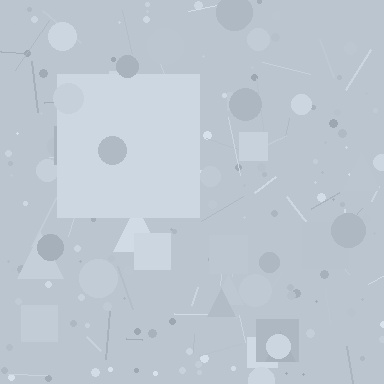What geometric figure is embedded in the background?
A square is embedded in the background.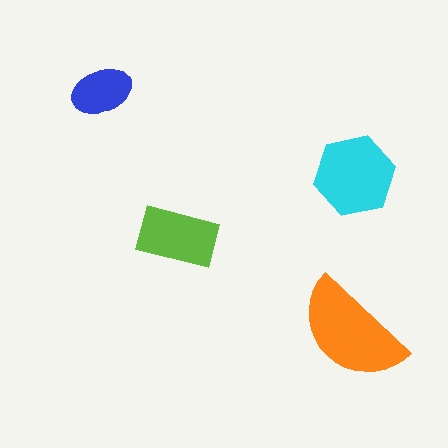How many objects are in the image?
There are 4 objects in the image.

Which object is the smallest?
The blue ellipse.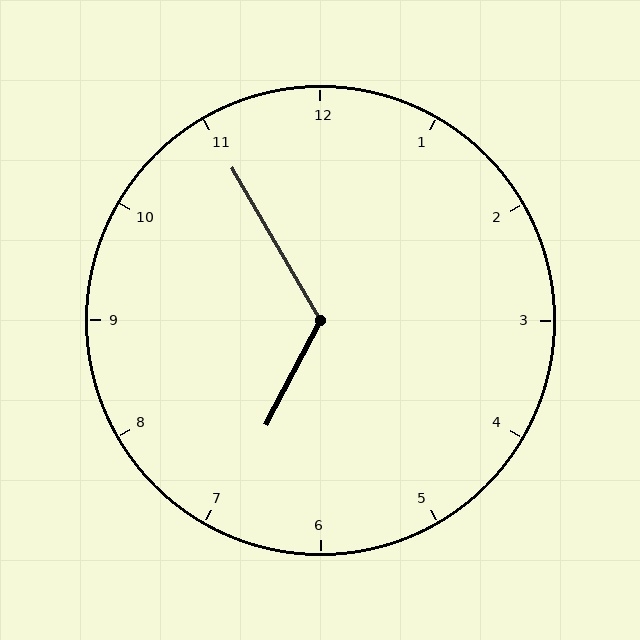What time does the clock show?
6:55.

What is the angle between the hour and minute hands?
Approximately 122 degrees.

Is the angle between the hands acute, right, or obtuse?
It is obtuse.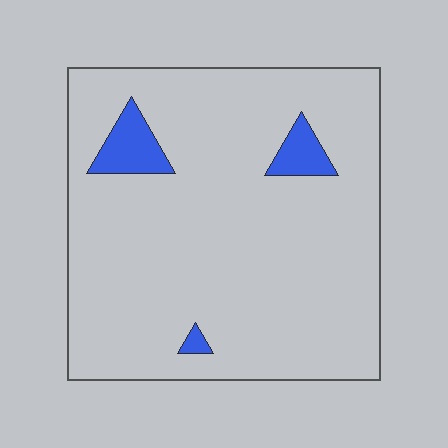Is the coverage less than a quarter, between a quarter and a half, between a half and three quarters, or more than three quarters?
Less than a quarter.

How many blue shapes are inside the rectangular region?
3.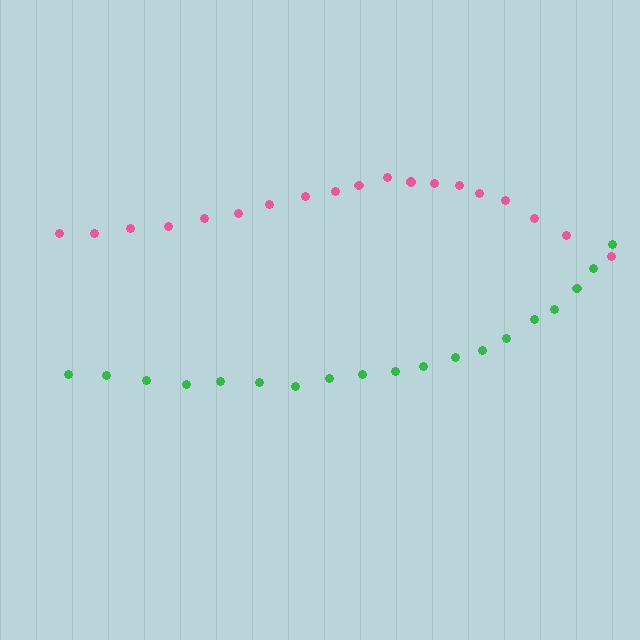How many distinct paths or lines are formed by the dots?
There are 2 distinct paths.